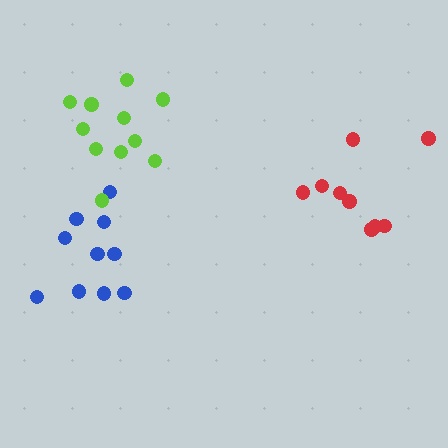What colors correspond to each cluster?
The clusters are colored: blue, lime, red.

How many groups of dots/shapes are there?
There are 3 groups.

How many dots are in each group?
Group 1: 10 dots, Group 2: 11 dots, Group 3: 9 dots (30 total).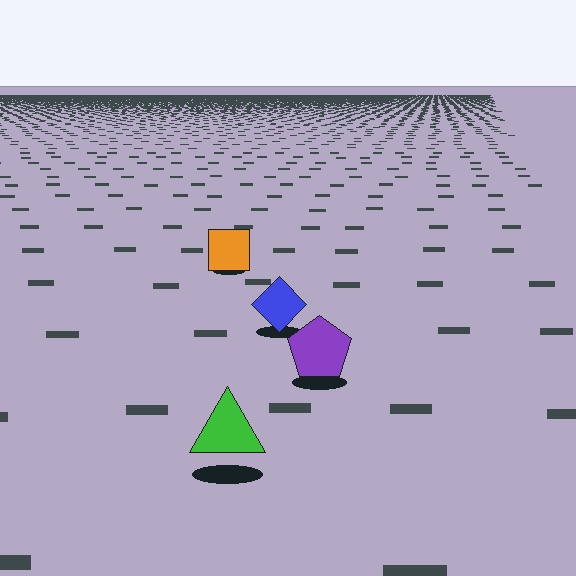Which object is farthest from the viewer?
The orange square is farthest from the viewer. It appears smaller and the ground texture around it is denser.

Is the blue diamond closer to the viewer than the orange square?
Yes. The blue diamond is closer — you can tell from the texture gradient: the ground texture is coarser near it.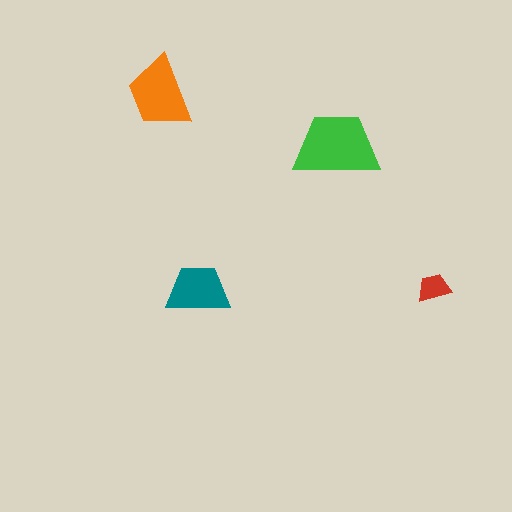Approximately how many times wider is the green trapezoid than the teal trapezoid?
About 1.5 times wider.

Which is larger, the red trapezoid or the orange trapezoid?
The orange one.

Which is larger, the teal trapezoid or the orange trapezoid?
The orange one.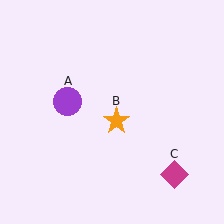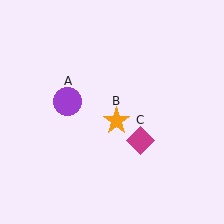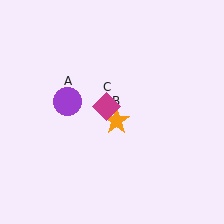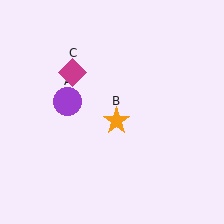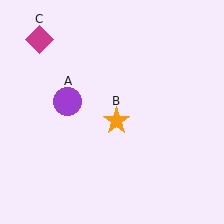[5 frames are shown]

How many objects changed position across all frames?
1 object changed position: magenta diamond (object C).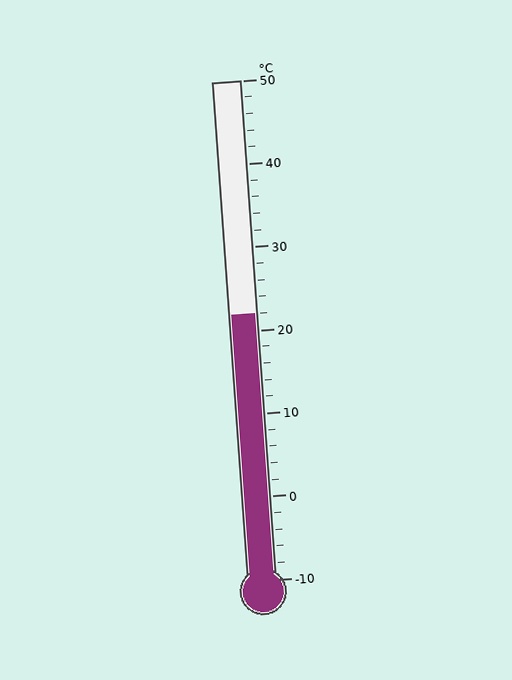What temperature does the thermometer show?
The thermometer shows approximately 22°C.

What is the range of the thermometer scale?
The thermometer scale ranges from -10°C to 50°C.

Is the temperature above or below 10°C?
The temperature is above 10°C.